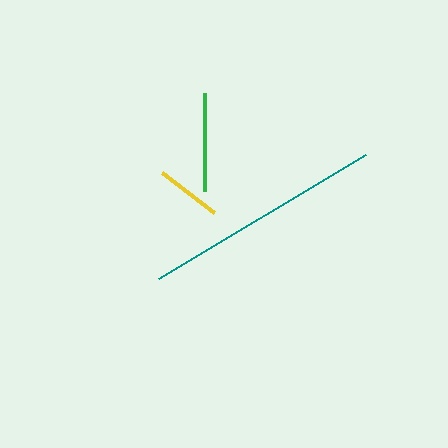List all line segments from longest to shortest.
From longest to shortest: teal, green, yellow.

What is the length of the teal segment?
The teal segment is approximately 241 pixels long.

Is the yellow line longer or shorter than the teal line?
The teal line is longer than the yellow line.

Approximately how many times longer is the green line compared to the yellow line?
The green line is approximately 1.5 times the length of the yellow line.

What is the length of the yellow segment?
The yellow segment is approximately 65 pixels long.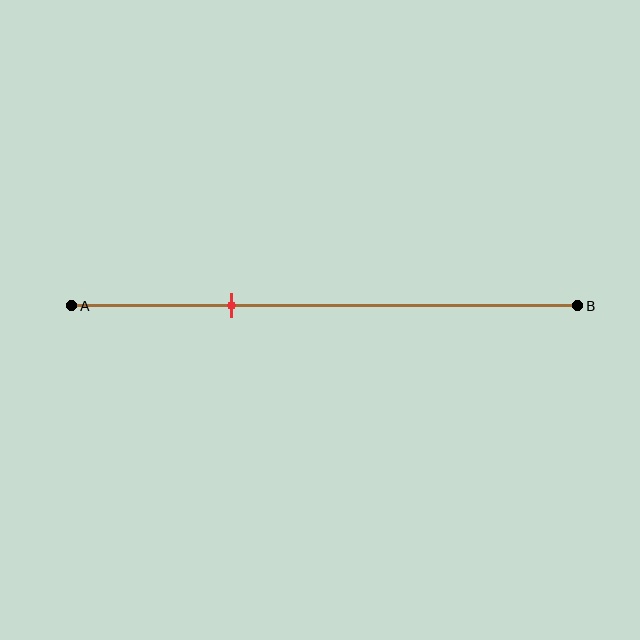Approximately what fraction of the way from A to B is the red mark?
The red mark is approximately 30% of the way from A to B.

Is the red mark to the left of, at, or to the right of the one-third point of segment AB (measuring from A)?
The red mark is approximately at the one-third point of segment AB.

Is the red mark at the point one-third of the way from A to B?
Yes, the mark is approximately at the one-third point.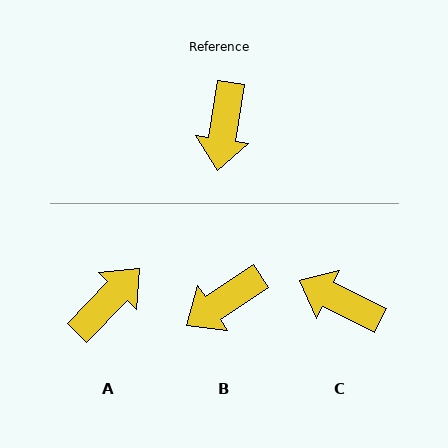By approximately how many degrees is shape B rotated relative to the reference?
Approximately 48 degrees clockwise.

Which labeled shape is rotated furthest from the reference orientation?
A, about 144 degrees away.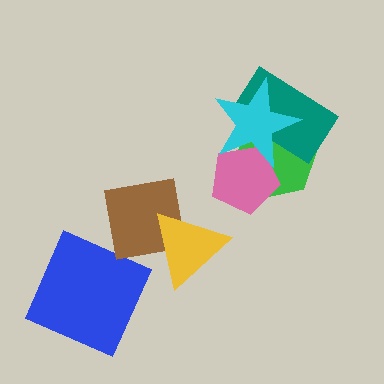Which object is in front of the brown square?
The yellow triangle is in front of the brown square.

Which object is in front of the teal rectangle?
The cyan star is in front of the teal rectangle.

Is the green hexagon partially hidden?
Yes, it is partially covered by another shape.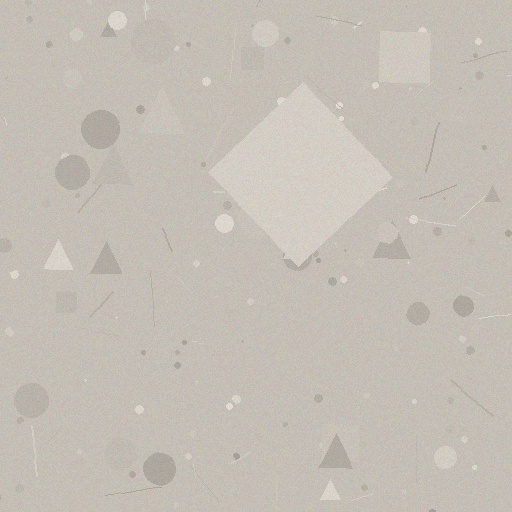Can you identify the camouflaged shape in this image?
The camouflaged shape is a diamond.